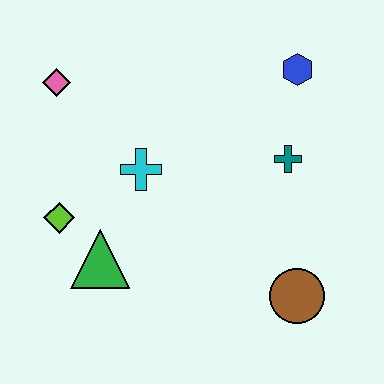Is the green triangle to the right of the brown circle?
No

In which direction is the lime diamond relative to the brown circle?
The lime diamond is to the left of the brown circle.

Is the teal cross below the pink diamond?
Yes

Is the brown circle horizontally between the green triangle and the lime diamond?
No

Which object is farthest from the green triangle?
The blue hexagon is farthest from the green triangle.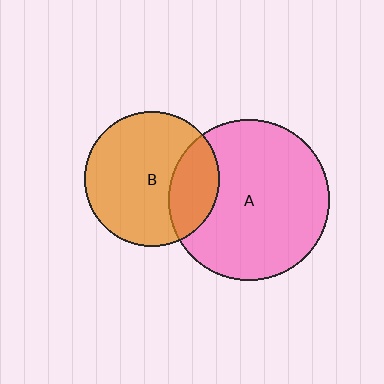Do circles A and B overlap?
Yes.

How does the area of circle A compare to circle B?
Approximately 1.4 times.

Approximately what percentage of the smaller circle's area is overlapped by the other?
Approximately 25%.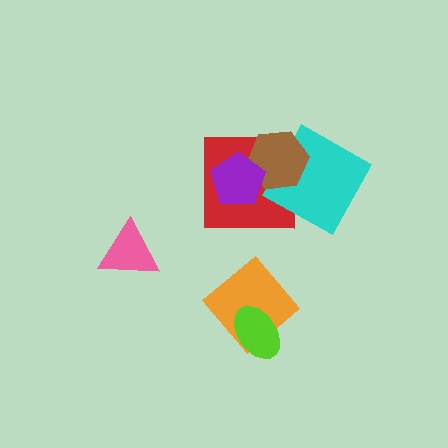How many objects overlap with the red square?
3 objects overlap with the red square.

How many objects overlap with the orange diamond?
1 object overlaps with the orange diamond.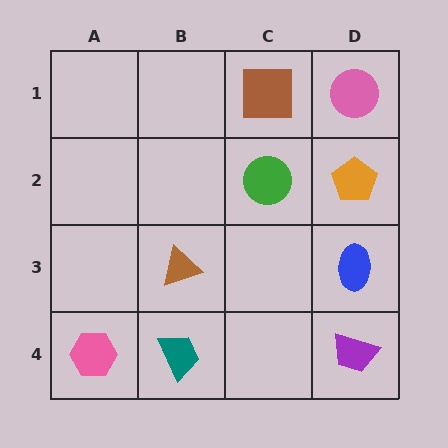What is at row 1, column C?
A brown square.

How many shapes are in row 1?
2 shapes.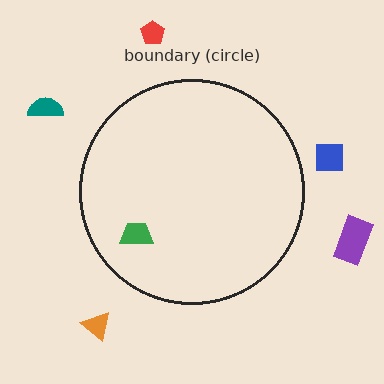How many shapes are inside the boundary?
1 inside, 5 outside.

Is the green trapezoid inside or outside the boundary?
Inside.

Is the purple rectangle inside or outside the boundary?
Outside.